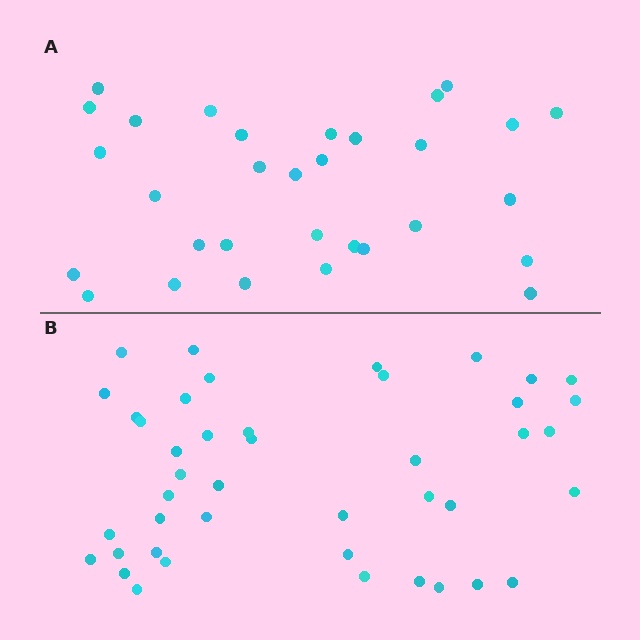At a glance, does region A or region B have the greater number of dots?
Region B (the bottom region) has more dots.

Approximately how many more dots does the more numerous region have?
Region B has roughly 12 or so more dots than region A.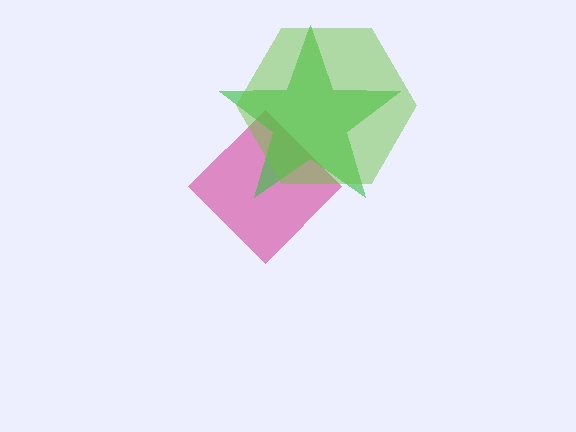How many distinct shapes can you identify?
There are 3 distinct shapes: a magenta diamond, a green star, a lime hexagon.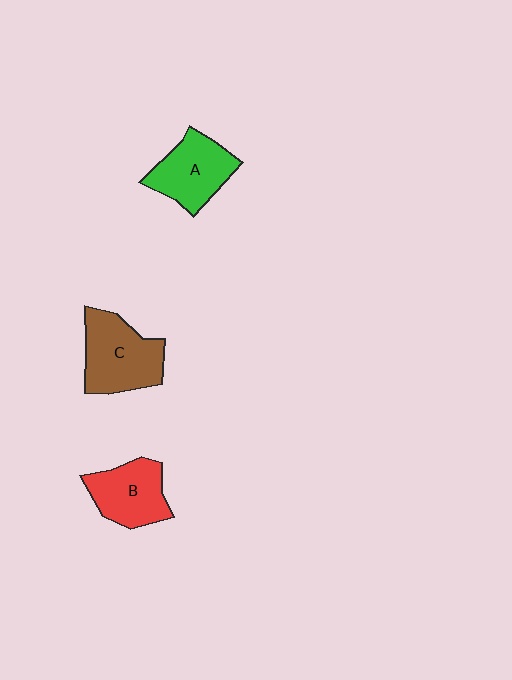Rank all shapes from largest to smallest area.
From largest to smallest: C (brown), A (green), B (red).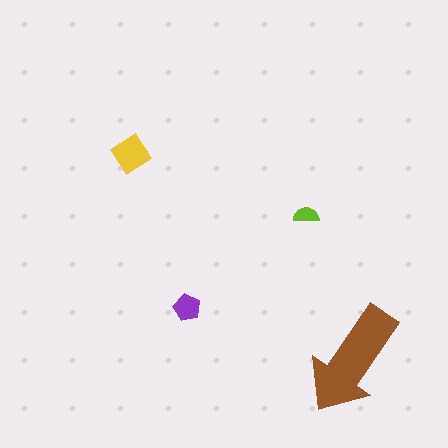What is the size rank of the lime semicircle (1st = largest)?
4th.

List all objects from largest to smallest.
The brown arrow, the yellow diamond, the purple pentagon, the lime semicircle.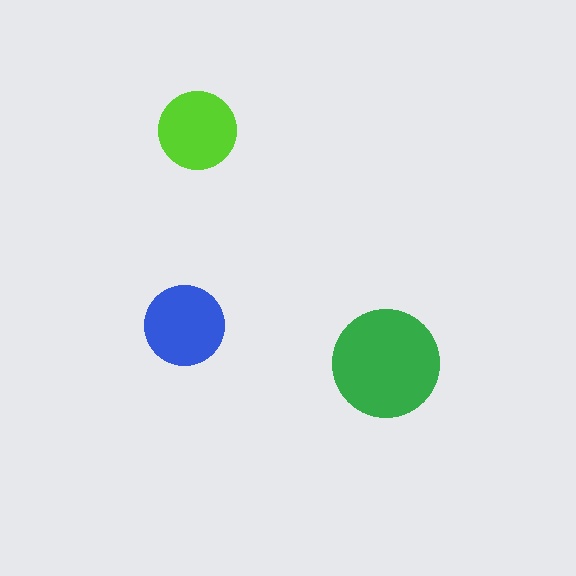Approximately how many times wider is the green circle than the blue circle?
About 1.5 times wider.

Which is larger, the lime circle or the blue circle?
The blue one.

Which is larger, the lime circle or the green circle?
The green one.